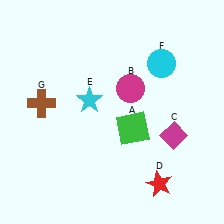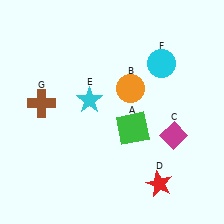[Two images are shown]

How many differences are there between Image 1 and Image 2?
There is 1 difference between the two images.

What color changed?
The circle (B) changed from magenta in Image 1 to orange in Image 2.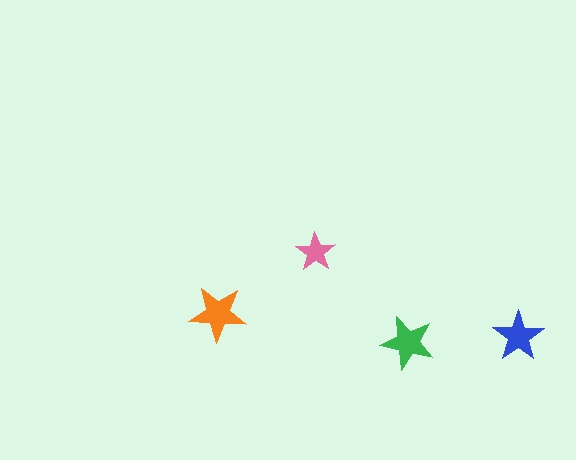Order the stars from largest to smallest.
the orange one, the green one, the blue one, the pink one.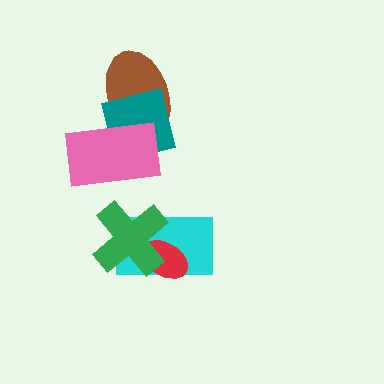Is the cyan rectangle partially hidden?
Yes, it is partially covered by another shape.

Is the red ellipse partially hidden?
Yes, it is partially covered by another shape.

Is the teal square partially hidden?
Yes, it is partially covered by another shape.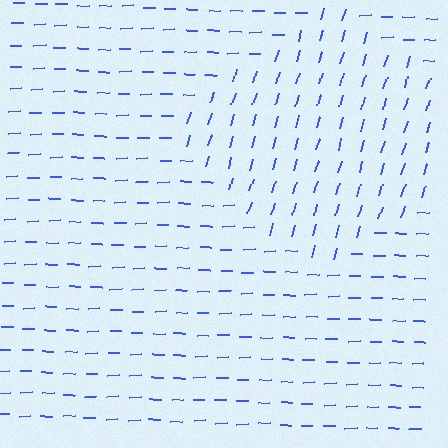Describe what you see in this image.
The image is filled with small blue line segments. A diamond region in the image has lines oriented differently from the surrounding lines, creating a visible texture boundary.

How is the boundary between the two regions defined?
The boundary is defined purely by a change in line orientation (approximately 72 degrees difference). All lines are the same color and thickness.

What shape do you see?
I see a diamond.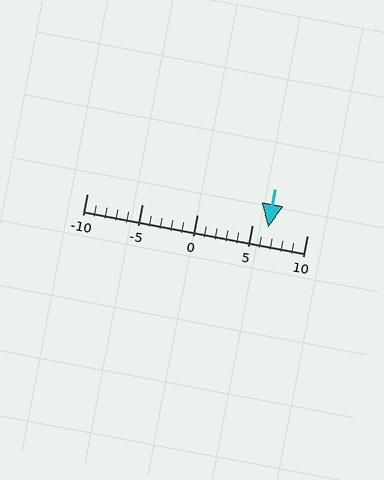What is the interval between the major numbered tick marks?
The major tick marks are spaced 5 units apart.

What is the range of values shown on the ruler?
The ruler shows values from -10 to 10.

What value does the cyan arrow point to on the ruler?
The cyan arrow points to approximately 6.